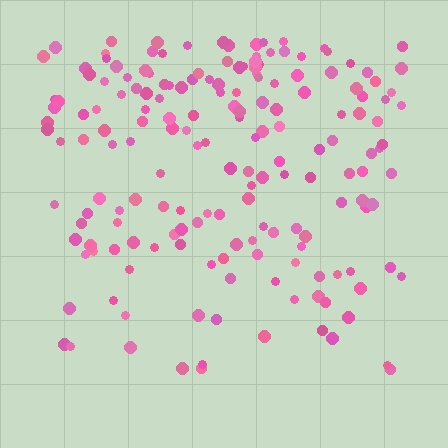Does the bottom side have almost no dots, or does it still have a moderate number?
Still a moderate number, just noticeably fewer than the top.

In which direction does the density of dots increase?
From bottom to top, with the top side densest.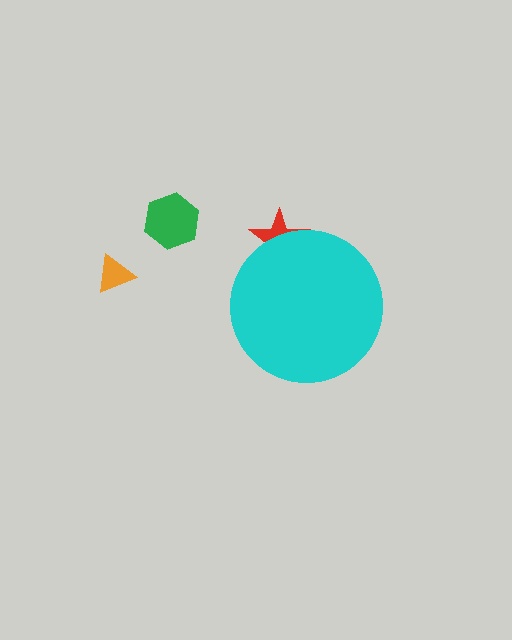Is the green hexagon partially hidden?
No, the green hexagon is fully visible.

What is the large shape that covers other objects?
A cyan circle.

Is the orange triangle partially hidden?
No, the orange triangle is fully visible.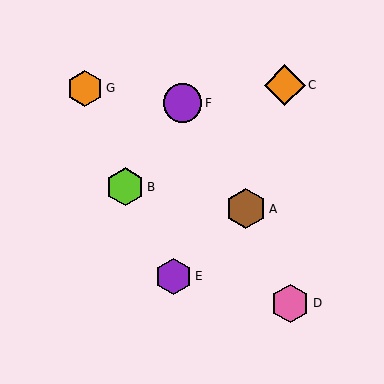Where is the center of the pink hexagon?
The center of the pink hexagon is at (290, 303).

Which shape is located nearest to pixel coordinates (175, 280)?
The purple hexagon (labeled E) at (174, 276) is nearest to that location.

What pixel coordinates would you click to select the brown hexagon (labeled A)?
Click at (246, 209) to select the brown hexagon A.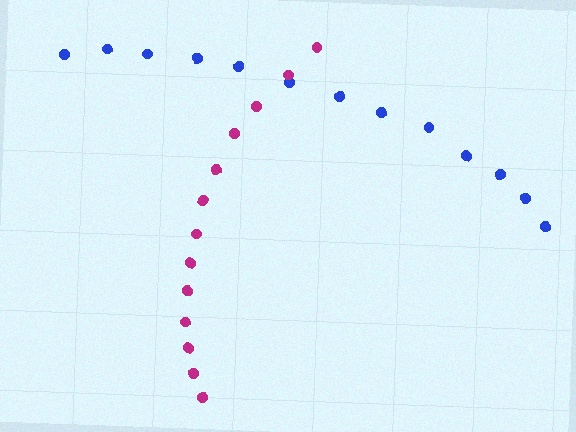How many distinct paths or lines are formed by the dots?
There are 2 distinct paths.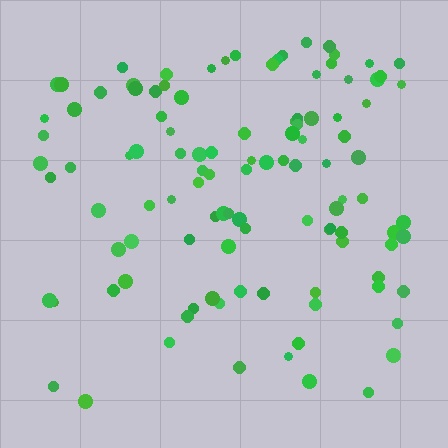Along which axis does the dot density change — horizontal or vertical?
Vertical.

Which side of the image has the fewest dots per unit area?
The bottom.